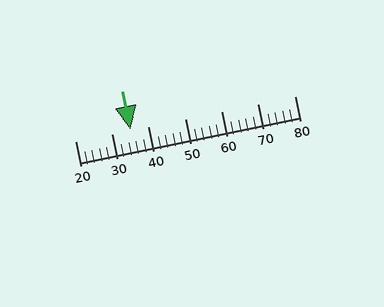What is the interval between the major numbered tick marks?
The major tick marks are spaced 10 units apart.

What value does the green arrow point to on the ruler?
The green arrow points to approximately 35.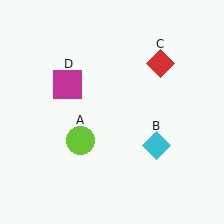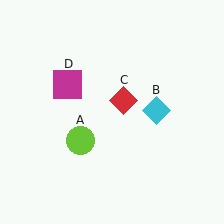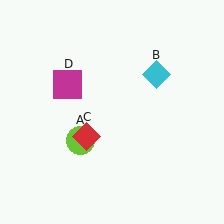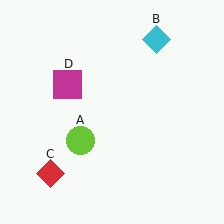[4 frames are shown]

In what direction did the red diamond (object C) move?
The red diamond (object C) moved down and to the left.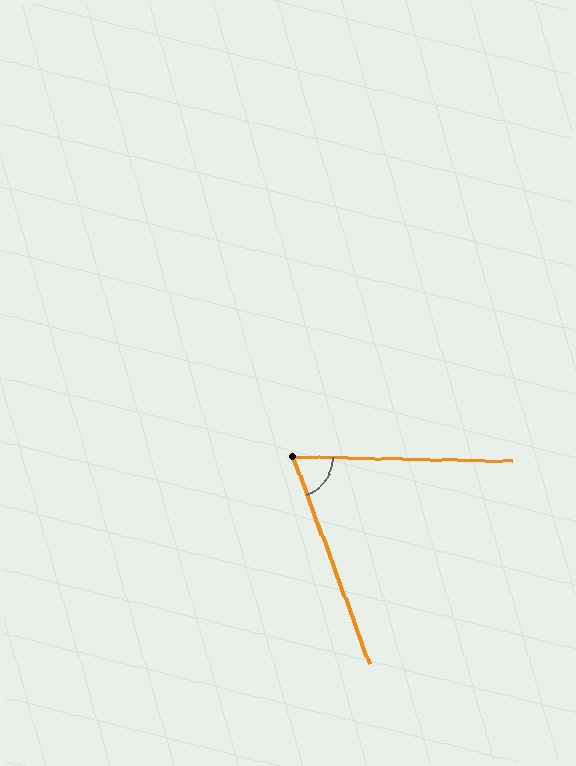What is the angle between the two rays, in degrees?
Approximately 69 degrees.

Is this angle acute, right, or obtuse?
It is acute.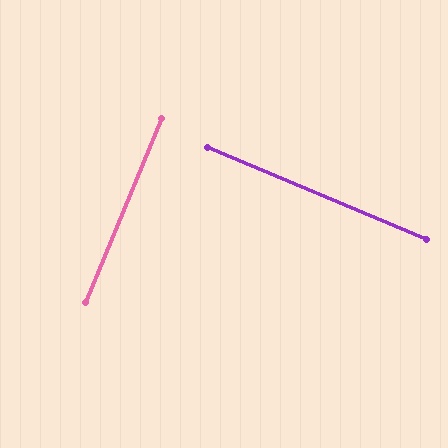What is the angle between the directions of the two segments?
Approximately 90 degrees.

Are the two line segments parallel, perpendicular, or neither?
Perpendicular — they meet at approximately 90°.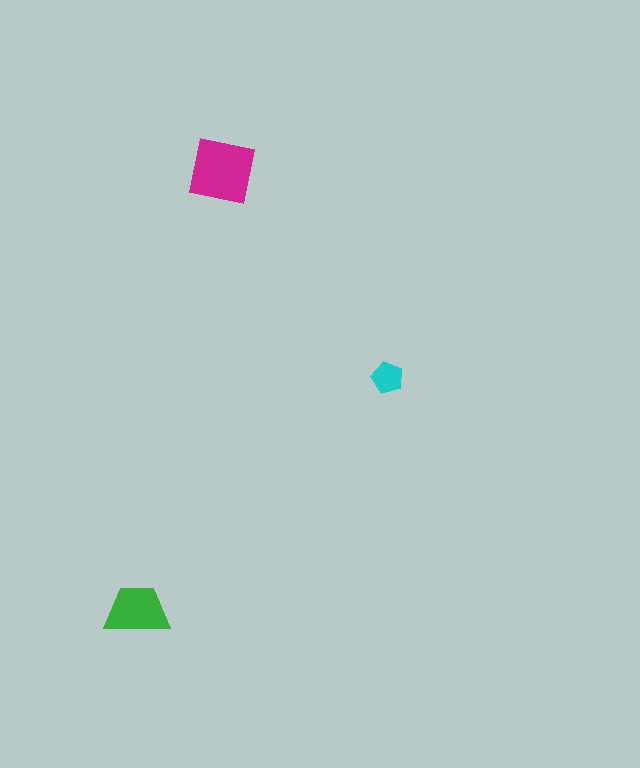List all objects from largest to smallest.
The magenta square, the green trapezoid, the cyan pentagon.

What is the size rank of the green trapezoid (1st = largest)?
2nd.